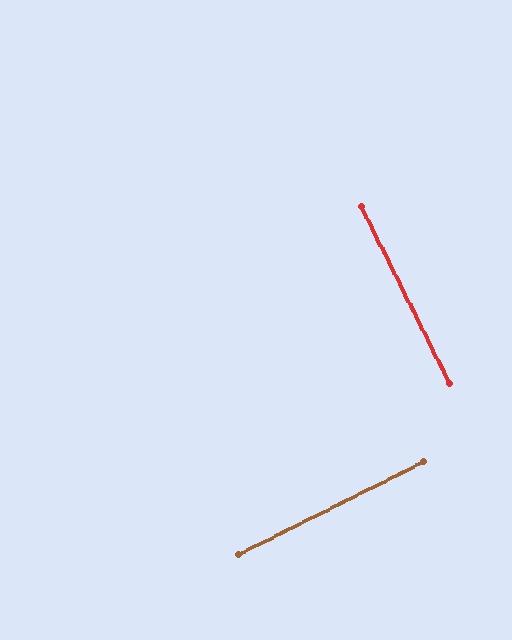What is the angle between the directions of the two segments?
Approximately 90 degrees.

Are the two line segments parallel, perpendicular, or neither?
Perpendicular — they meet at approximately 90°.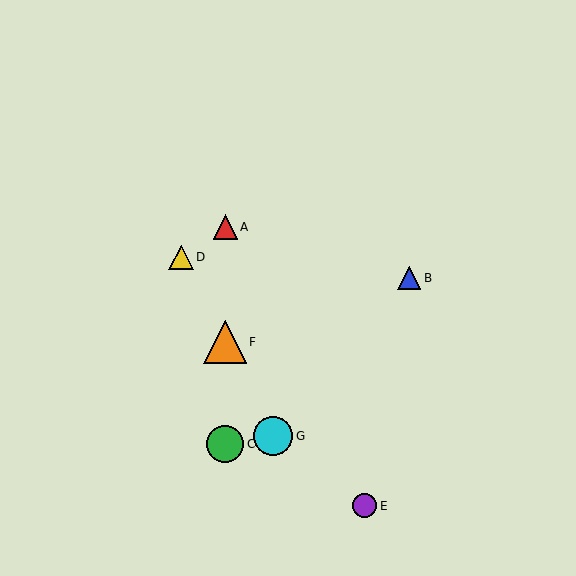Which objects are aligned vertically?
Objects A, C, F are aligned vertically.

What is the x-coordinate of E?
Object E is at x≈365.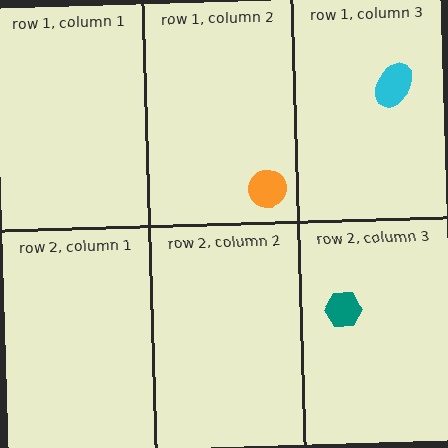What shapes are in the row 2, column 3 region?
The teal hexagon.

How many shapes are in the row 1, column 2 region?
1.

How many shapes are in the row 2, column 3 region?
1.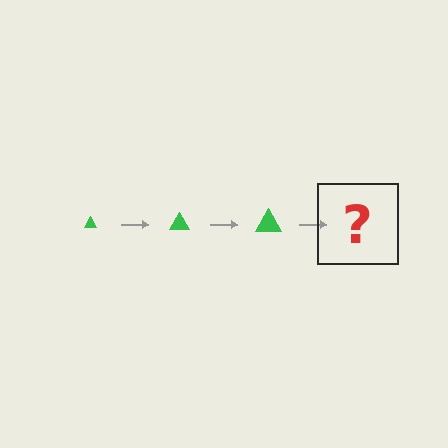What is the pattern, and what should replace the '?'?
The pattern is that the triangle gets progressively larger each step. The '?' should be a green triangle, larger than the previous one.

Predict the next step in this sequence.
The next step is a green triangle, larger than the previous one.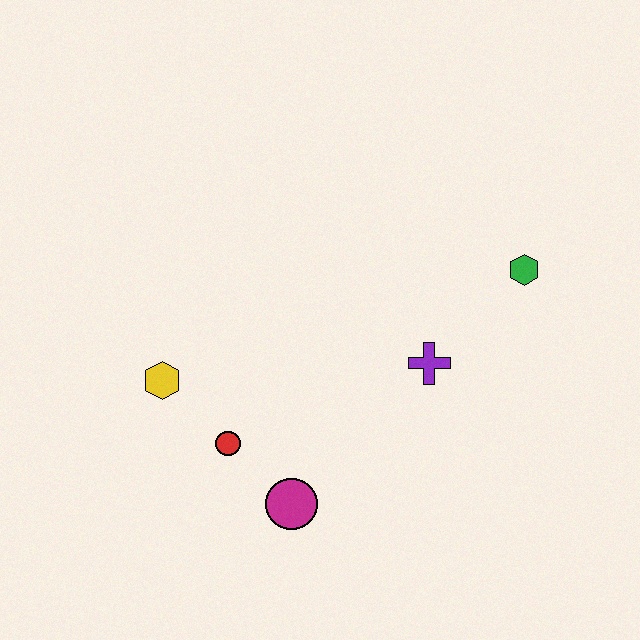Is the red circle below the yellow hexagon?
Yes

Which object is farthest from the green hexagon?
The yellow hexagon is farthest from the green hexagon.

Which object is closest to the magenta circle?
The red circle is closest to the magenta circle.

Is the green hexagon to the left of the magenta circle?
No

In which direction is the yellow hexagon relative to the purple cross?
The yellow hexagon is to the left of the purple cross.